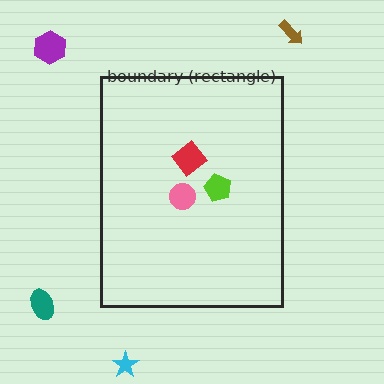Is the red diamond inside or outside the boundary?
Inside.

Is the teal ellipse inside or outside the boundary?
Outside.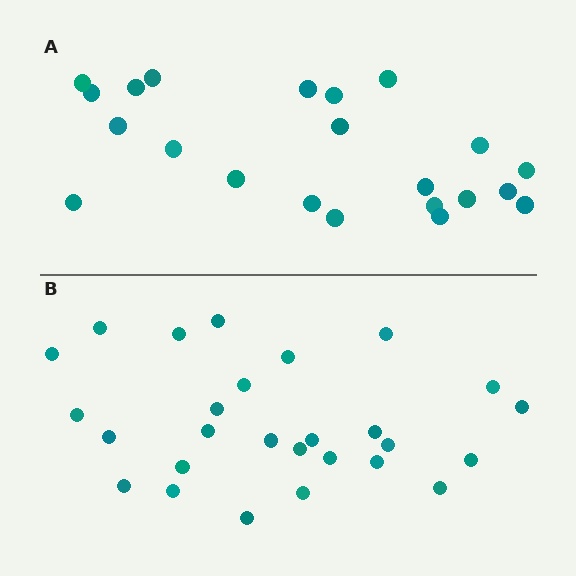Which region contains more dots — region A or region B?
Region B (the bottom region) has more dots.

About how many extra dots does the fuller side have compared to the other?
Region B has about 5 more dots than region A.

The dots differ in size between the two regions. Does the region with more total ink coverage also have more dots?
No. Region A has more total ink coverage because its dots are larger, but region B actually contains more individual dots. Total area can be misleading — the number of items is what matters here.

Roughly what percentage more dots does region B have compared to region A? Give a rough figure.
About 25% more.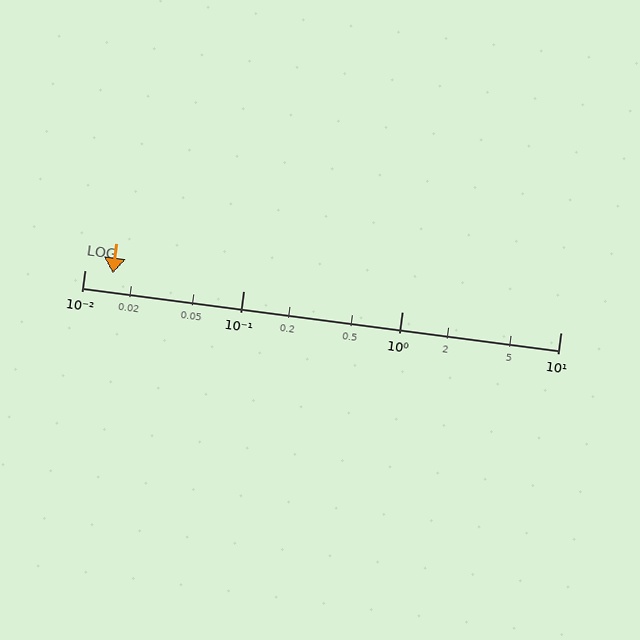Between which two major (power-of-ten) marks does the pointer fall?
The pointer is between 0.01 and 0.1.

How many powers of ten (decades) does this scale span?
The scale spans 3 decades, from 0.01 to 10.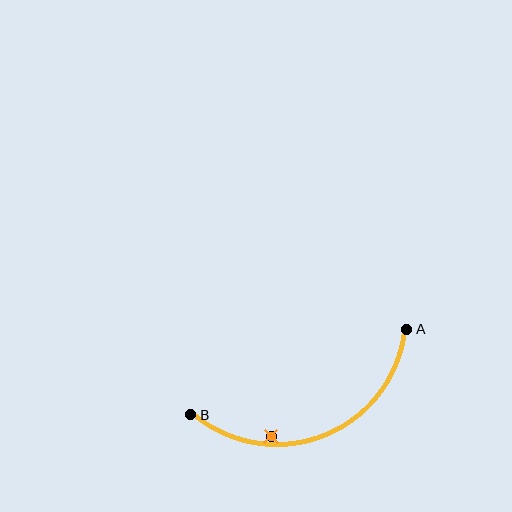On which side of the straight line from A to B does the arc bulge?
The arc bulges below the straight line connecting A and B.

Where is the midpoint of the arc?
The arc midpoint is the point on the curve farthest from the straight line joining A and B. It sits below that line.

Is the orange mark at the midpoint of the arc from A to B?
No — the orange mark does not lie on the arc at all. It sits slightly inside the curve.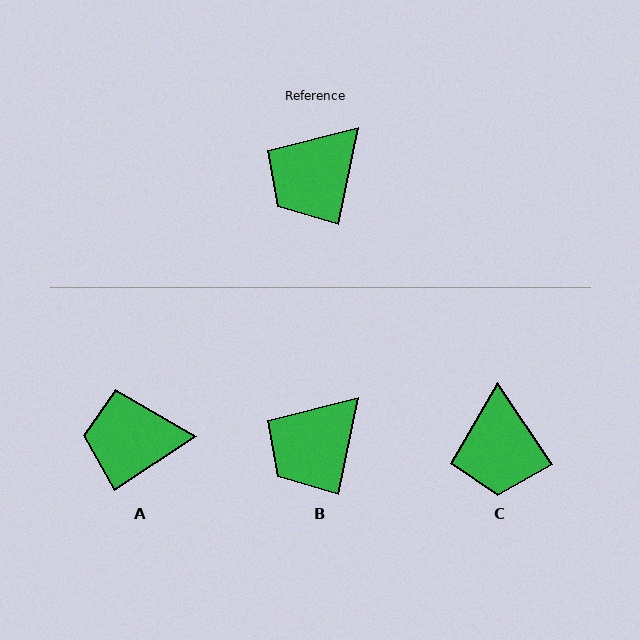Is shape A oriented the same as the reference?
No, it is off by about 45 degrees.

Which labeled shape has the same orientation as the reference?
B.